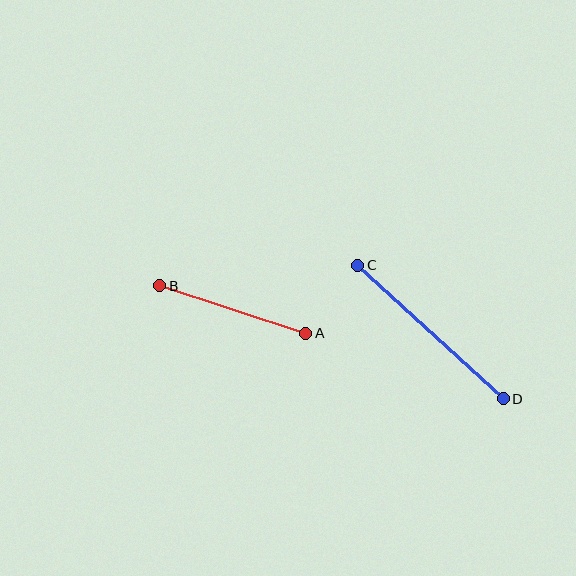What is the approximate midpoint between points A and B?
The midpoint is at approximately (233, 310) pixels.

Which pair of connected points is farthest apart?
Points C and D are farthest apart.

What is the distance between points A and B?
The distance is approximately 153 pixels.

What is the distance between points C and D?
The distance is approximately 197 pixels.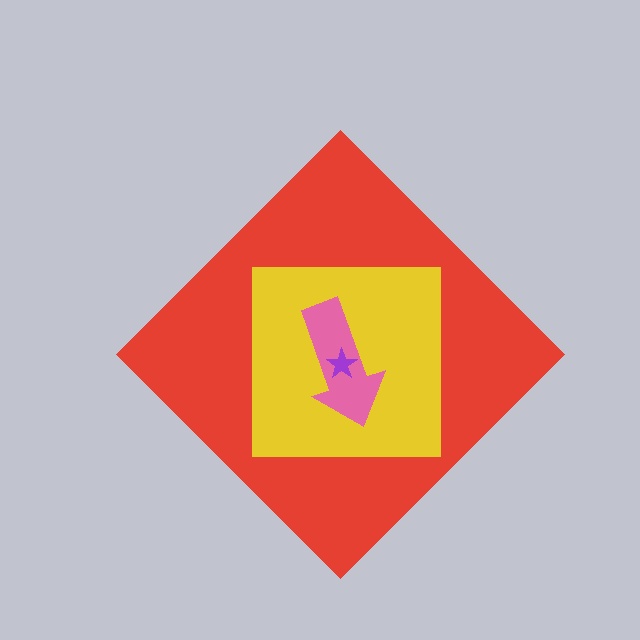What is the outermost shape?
The red diamond.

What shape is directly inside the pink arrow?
The purple star.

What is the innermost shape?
The purple star.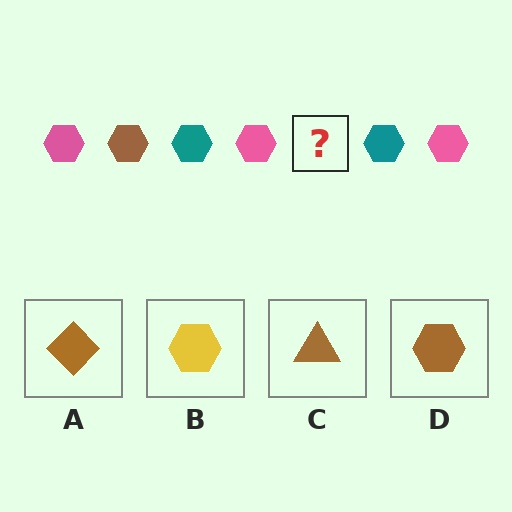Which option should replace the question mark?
Option D.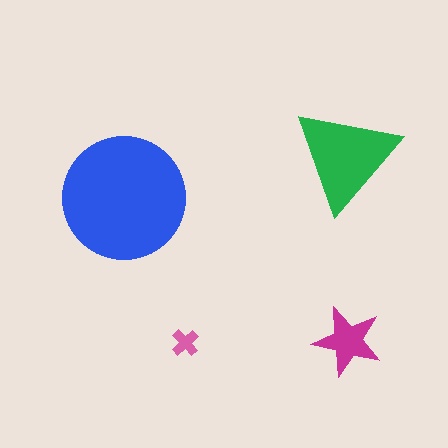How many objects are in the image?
There are 4 objects in the image.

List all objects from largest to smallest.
The blue circle, the green triangle, the magenta star, the pink cross.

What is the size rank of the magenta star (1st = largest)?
3rd.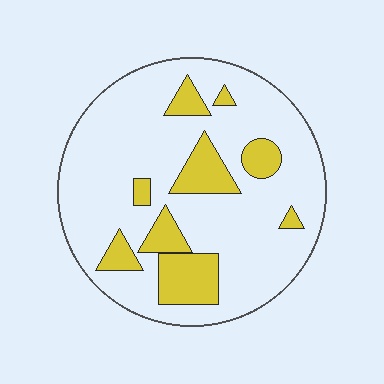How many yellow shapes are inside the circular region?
9.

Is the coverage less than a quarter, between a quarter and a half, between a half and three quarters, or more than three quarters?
Less than a quarter.